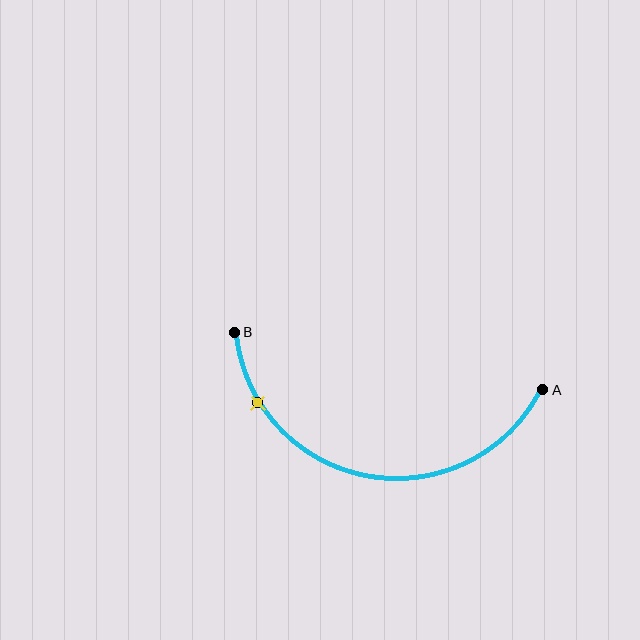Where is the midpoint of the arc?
The arc midpoint is the point on the curve farthest from the straight line joining A and B. It sits below that line.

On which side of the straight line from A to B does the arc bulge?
The arc bulges below the straight line connecting A and B.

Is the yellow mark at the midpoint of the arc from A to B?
No. The yellow mark lies on the arc but is closer to endpoint B. The arc midpoint would be at the point on the curve equidistant along the arc from both A and B.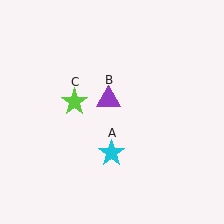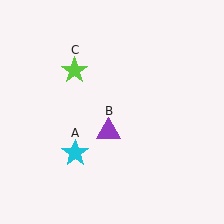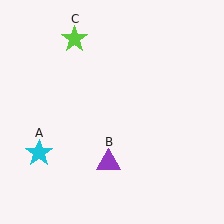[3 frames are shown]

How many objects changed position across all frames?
3 objects changed position: cyan star (object A), purple triangle (object B), lime star (object C).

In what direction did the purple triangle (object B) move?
The purple triangle (object B) moved down.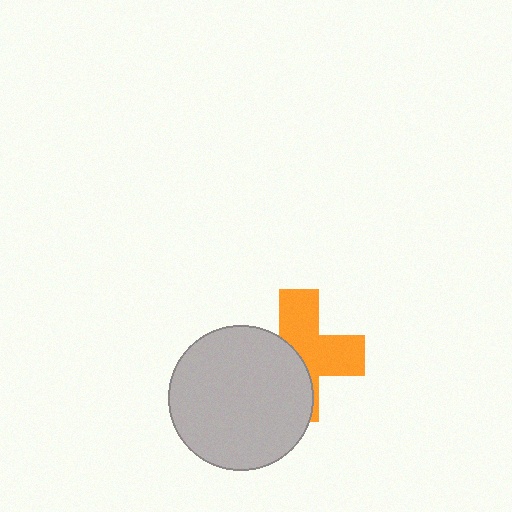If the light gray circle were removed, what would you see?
You would see the complete orange cross.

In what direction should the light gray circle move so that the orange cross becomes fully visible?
The light gray circle should move left. That is the shortest direction to clear the overlap and leave the orange cross fully visible.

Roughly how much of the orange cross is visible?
About half of it is visible (roughly 54%).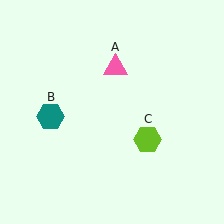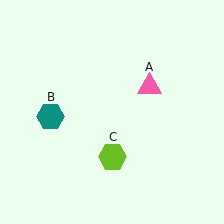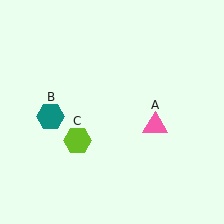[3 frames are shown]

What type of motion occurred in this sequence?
The pink triangle (object A), lime hexagon (object C) rotated clockwise around the center of the scene.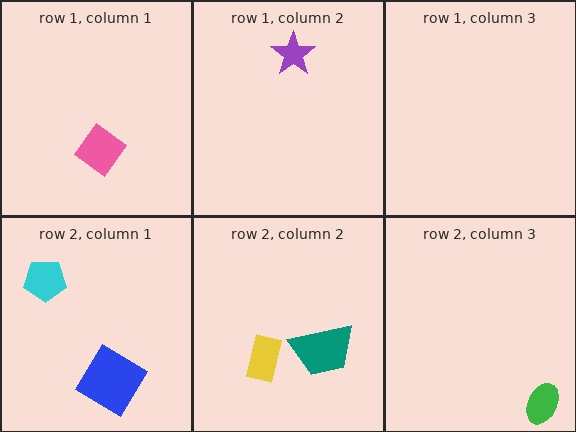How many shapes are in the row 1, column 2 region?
1.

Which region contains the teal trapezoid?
The row 2, column 2 region.